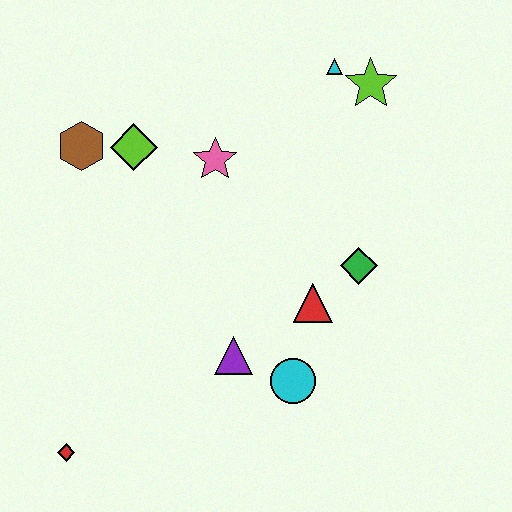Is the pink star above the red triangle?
Yes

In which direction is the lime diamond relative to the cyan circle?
The lime diamond is above the cyan circle.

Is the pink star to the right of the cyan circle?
No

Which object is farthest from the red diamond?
The lime star is farthest from the red diamond.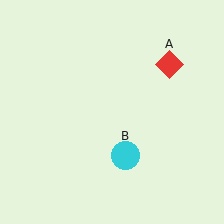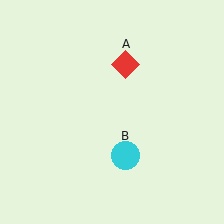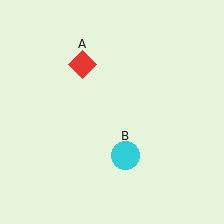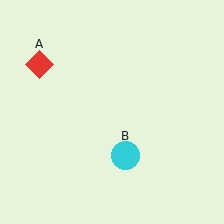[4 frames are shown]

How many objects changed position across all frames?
1 object changed position: red diamond (object A).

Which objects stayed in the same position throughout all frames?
Cyan circle (object B) remained stationary.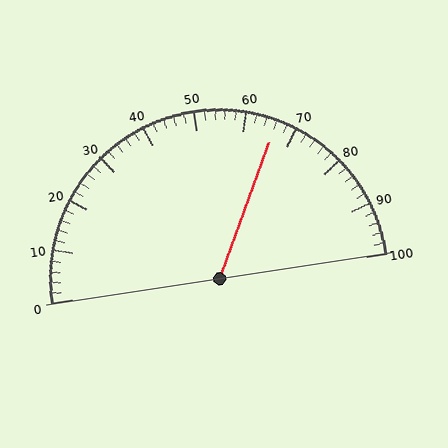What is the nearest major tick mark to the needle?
The nearest major tick mark is 70.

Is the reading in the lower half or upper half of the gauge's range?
The reading is in the upper half of the range (0 to 100).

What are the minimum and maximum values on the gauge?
The gauge ranges from 0 to 100.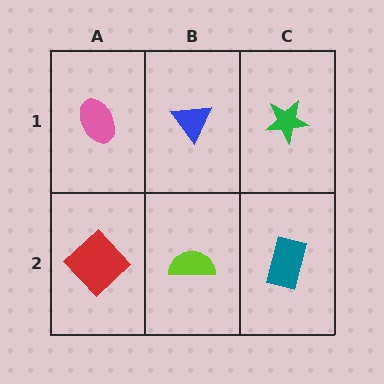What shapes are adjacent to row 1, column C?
A teal rectangle (row 2, column C), a blue triangle (row 1, column B).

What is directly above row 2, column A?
A pink ellipse.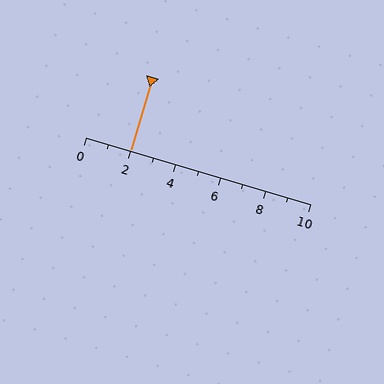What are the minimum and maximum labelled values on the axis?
The axis runs from 0 to 10.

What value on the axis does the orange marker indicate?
The marker indicates approximately 2.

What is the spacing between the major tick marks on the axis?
The major ticks are spaced 2 apart.